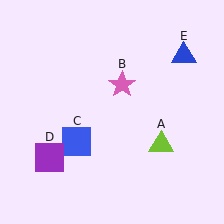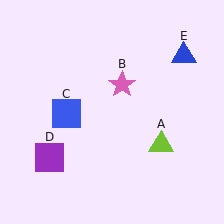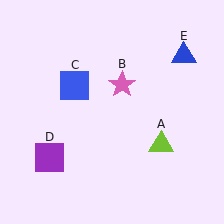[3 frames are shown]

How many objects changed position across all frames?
1 object changed position: blue square (object C).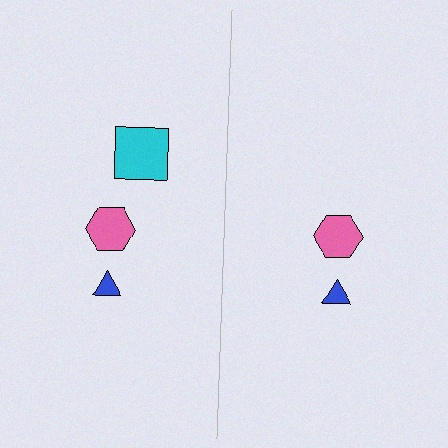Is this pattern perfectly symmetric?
No, the pattern is not perfectly symmetric. A cyan square is missing from the right side.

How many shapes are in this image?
There are 5 shapes in this image.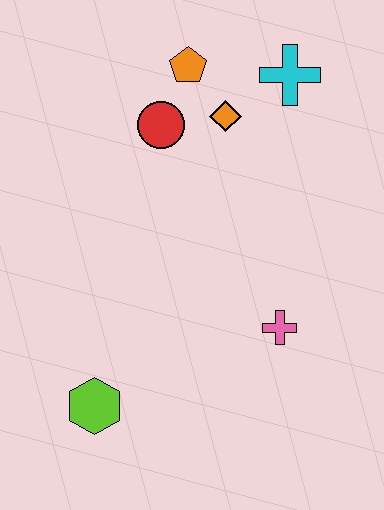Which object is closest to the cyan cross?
The orange diamond is closest to the cyan cross.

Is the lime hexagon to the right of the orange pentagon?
No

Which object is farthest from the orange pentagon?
The lime hexagon is farthest from the orange pentagon.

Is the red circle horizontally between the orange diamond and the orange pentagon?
No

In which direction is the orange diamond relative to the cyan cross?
The orange diamond is to the left of the cyan cross.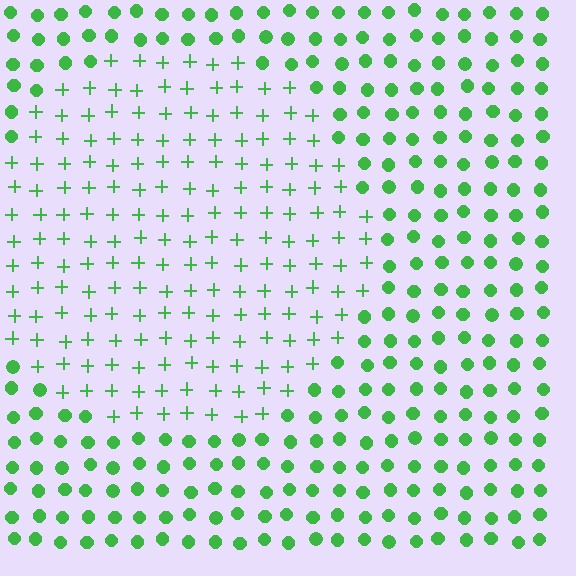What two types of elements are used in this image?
The image uses plus signs inside the circle region and circles outside it.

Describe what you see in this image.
The image is filled with small green elements arranged in a uniform grid. A circle-shaped region contains plus signs, while the surrounding area contains circles. The boundary is defined purely by the change in element shape.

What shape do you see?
I see a circle.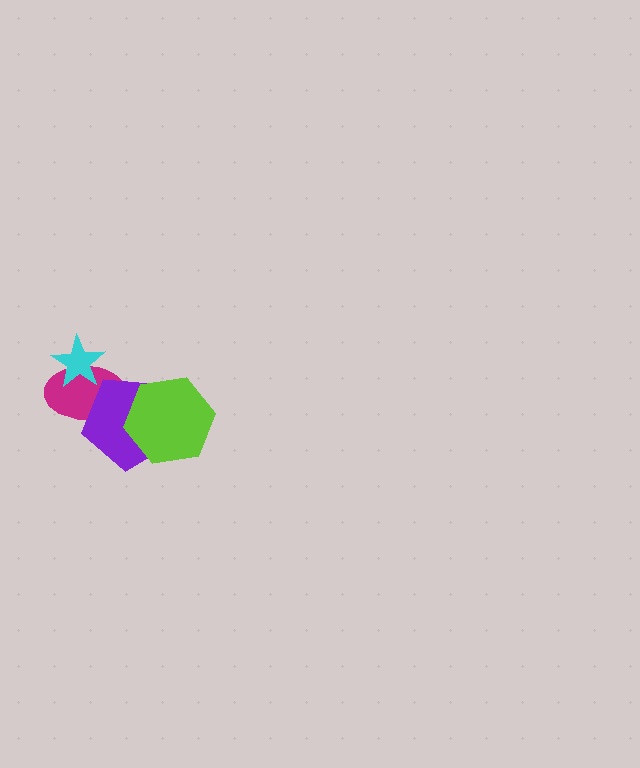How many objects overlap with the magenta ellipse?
2 objects overlap with the magenta ellipse.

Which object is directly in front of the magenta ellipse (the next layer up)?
The cyan star is directly in front of the magenta ellipse.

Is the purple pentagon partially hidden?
Yes, it is partially covered by another shape.